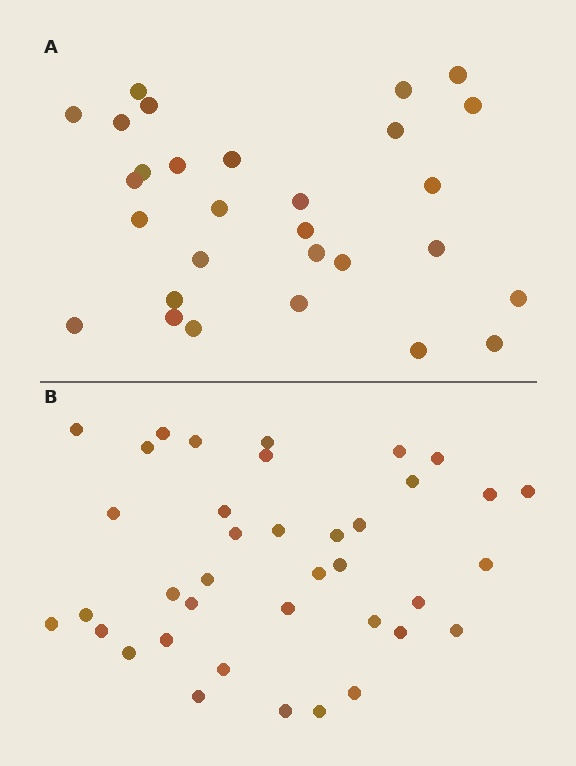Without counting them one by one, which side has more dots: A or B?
Region B (the bottom region) has more dots.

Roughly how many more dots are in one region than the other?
Region B has roughly 8 or so more dots than region A.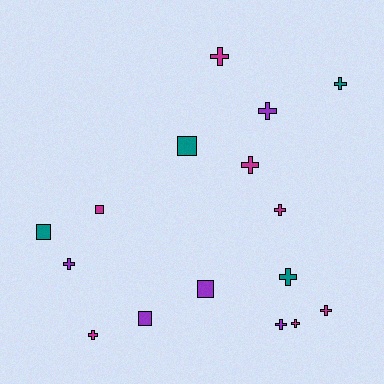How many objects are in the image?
There are 16 objects.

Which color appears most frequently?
Magenta, with 7 objects.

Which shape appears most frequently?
Cross, with 11 objects.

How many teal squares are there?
There are 2 teal squares.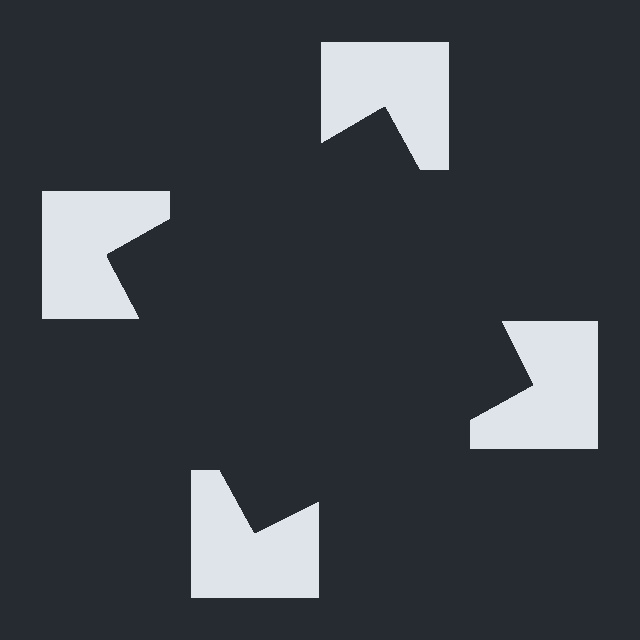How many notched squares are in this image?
There are 4 — one at each vertex of the illusory square.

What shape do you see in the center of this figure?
An illusory square — its edges are inferred from the aligned wedge cuts in the notched squares, not physically drawn.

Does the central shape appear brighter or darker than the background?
It typically appears slightly darker than the background, even though no actual brightness change is drawn.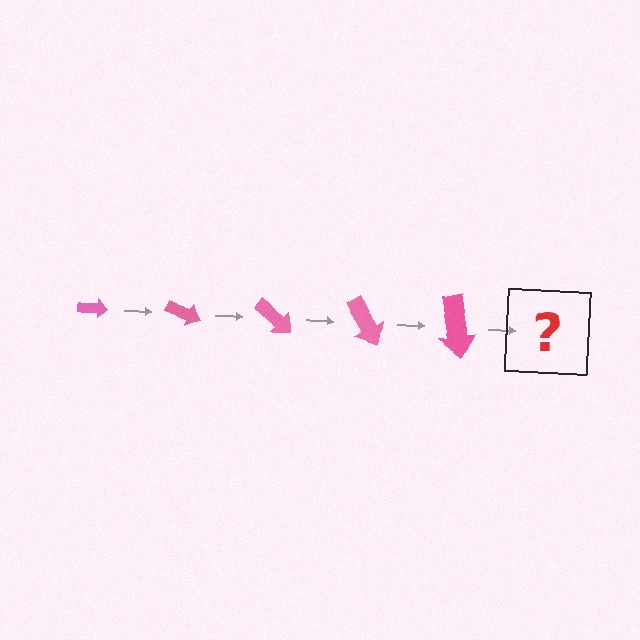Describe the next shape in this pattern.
It should be an arrow, larger than the previous one and rotated 100 degrees from the start.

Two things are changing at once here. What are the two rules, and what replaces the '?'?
The two rules are that the arrow grows larger each step and it rotates 20 degrees each step. The '?' should be an arrow, larger than the previous one and rotated 100 degrees from the start.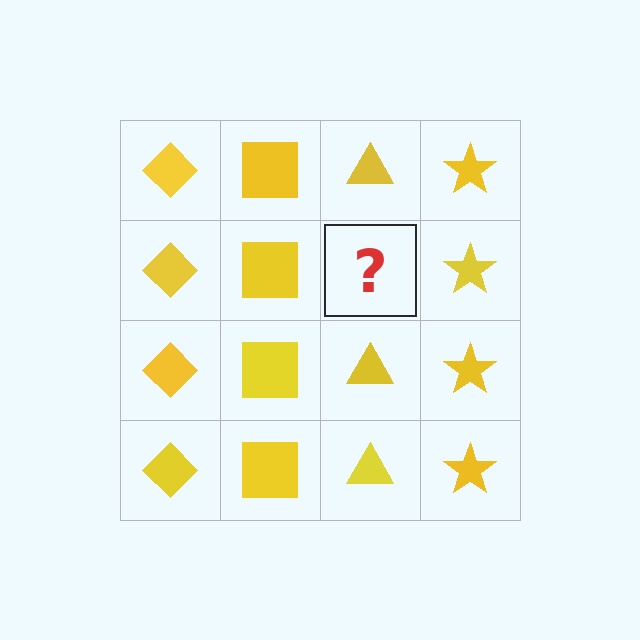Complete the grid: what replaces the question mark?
The question mark should be replaced with a yellow triangle.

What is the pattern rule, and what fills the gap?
The rule is that each column has a consistent shape. The gap should be filled with a yellow triangle.